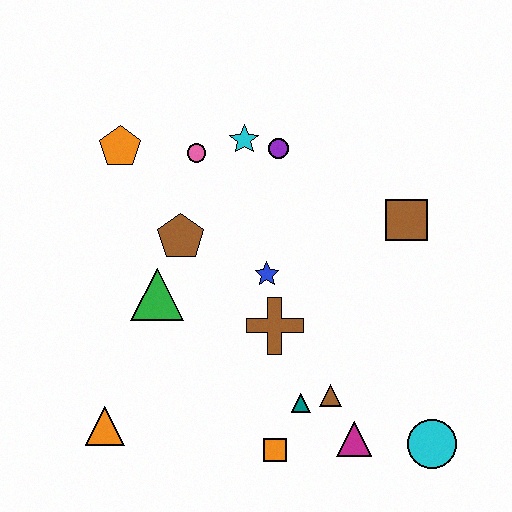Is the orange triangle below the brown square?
Yes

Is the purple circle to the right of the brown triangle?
No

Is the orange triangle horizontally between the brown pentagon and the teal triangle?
No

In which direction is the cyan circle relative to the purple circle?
The cyan circle is below the purple circle.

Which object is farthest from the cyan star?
The cyan circle is farthest from the cyan star.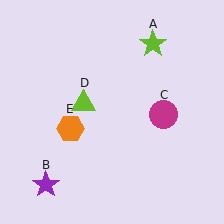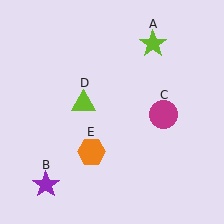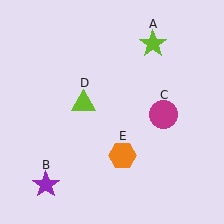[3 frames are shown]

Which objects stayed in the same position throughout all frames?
Lime star (object A) and purple star (object B) and magenta circle (object C) and lime triangle (object D) remained stationary.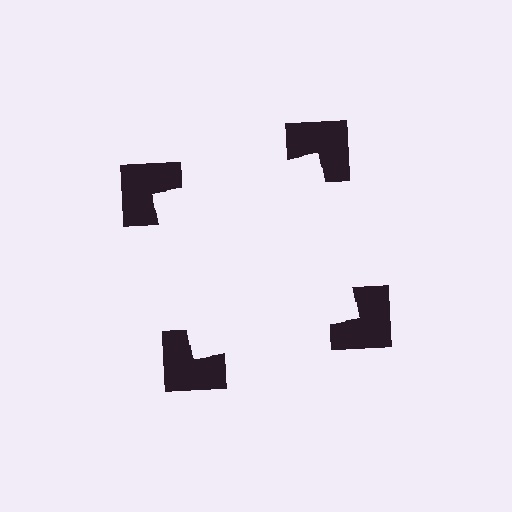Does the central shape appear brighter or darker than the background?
It typically appears slightly brighter than the background, even though no actual brightness change is drawn.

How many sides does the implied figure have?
4 sides.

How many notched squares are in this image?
There are 4 — one at each vertex of the illusory square.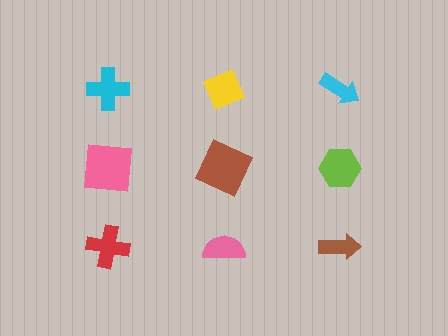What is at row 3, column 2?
A pink semicircle.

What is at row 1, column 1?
A cyan cross.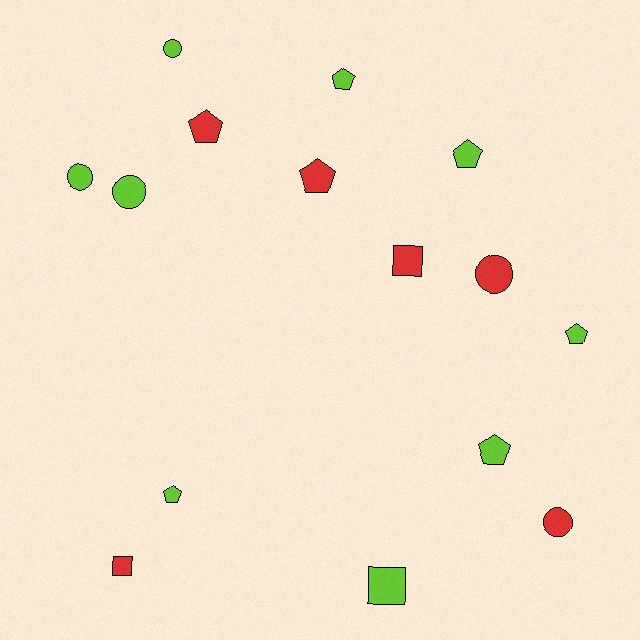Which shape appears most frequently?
Pentagon, with 7 objects.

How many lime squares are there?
There is 1 lime square.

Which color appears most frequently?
Lime, with 9 objects.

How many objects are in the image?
There are 15 objects.